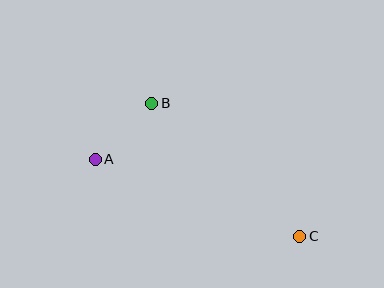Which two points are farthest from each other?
Points A and C are farthest from each other.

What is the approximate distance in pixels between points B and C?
The distance between B and C is approximately 199 pixels.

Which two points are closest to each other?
Points A and B are closest to each other.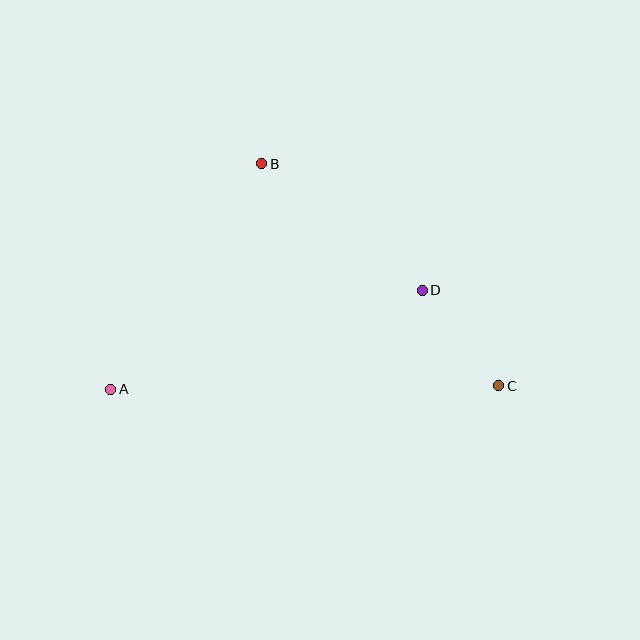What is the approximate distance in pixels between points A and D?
The distance between A and D is approximately 327 pixels.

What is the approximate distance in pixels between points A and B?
The distance between A and B is approximately 271 pixels.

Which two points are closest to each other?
Points C and D are closest to each other.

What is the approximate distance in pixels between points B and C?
The distance between B and C is approximately 325 pixels.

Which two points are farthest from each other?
Points A and C are farthest from each other.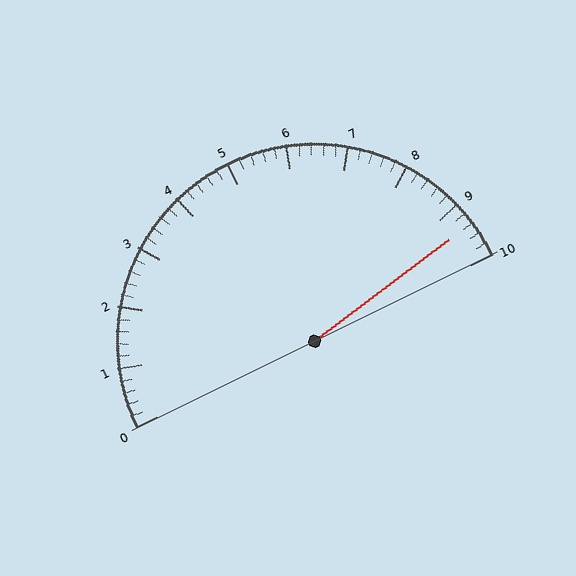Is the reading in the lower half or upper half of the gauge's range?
The reading is in the upper half of the range (0 to 10).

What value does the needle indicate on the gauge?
The needle indicates approximately 9.4.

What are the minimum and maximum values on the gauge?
The gauge ranges from 0 to 10.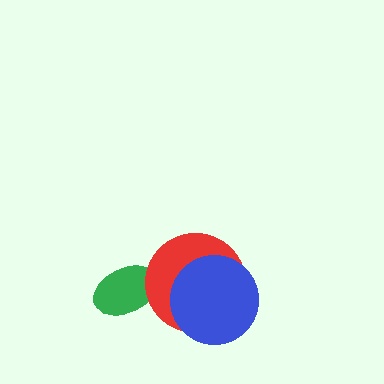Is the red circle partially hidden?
Yes, it is partially covered by another shape.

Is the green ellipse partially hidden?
Yes, it is partially covered by another shape.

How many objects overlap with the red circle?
2 objects overlap with the red circle.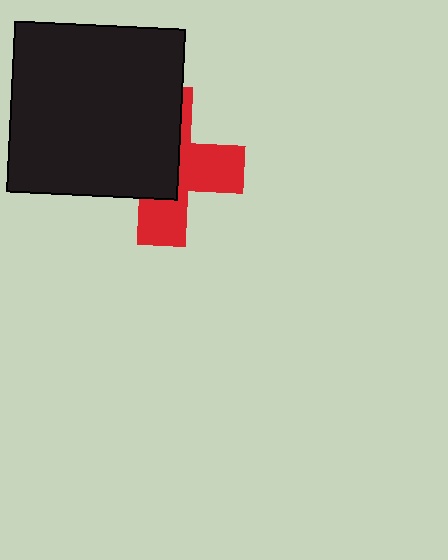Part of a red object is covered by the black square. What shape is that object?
It is a cross.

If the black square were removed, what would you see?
You would see the complete red cross.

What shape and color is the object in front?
The object in front is a black square.